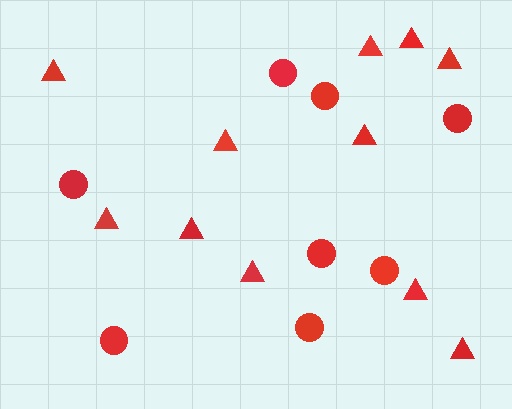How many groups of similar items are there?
There are 2 groups: one group of circles (8) and one group of triangles (11).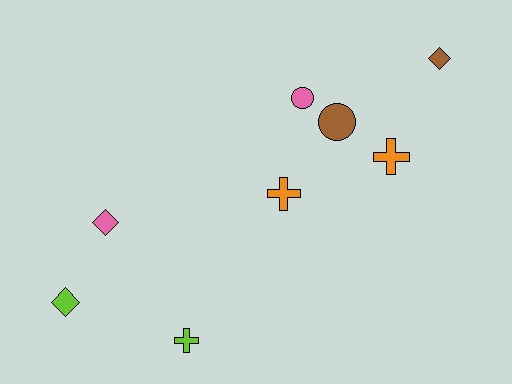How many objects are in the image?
There are 8 objects.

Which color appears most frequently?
Lime, with 2 objects.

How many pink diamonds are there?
There is 1 pink diamond.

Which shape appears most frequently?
Cross, with 3 objects.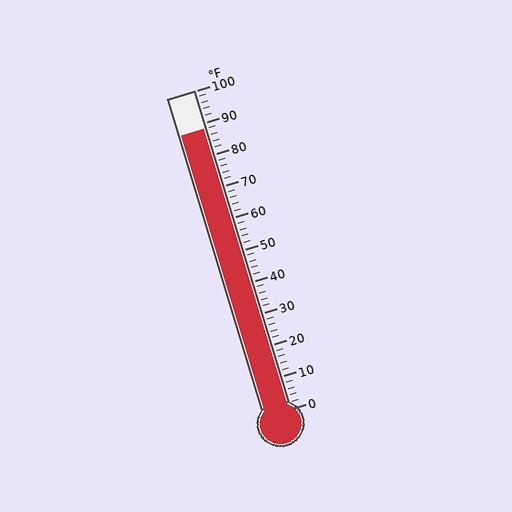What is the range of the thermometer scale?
The thermometer scale ranges from 0°F to 100°F.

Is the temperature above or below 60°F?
The temperature is above 60°F.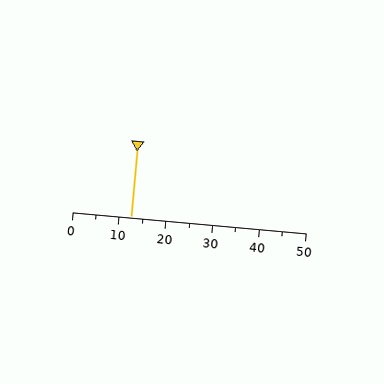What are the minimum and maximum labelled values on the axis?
The axis runs from 0 to 50.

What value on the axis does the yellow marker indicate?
The marker indicates approximately 12.5.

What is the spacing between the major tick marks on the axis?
The major ticks are spaced 10 apart.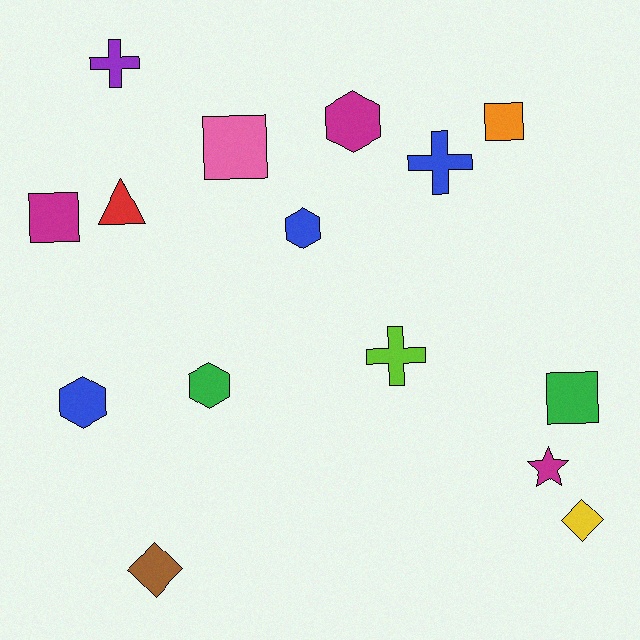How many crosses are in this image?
There are 3 crosses.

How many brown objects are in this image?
There is 1 brown object.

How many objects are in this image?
There are 15 objects.